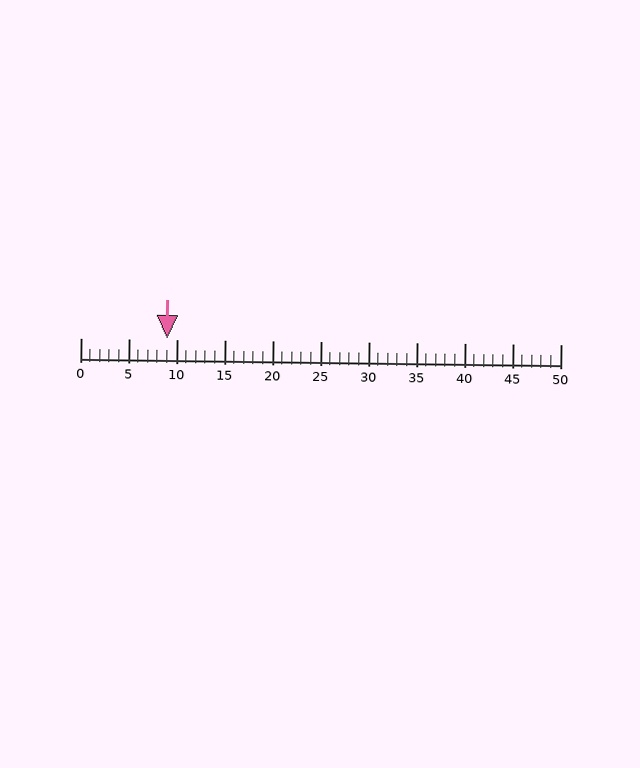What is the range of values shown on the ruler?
The ruler shows values from 0 to 50.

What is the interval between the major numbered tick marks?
The major tick marks are spaced 5 units apart.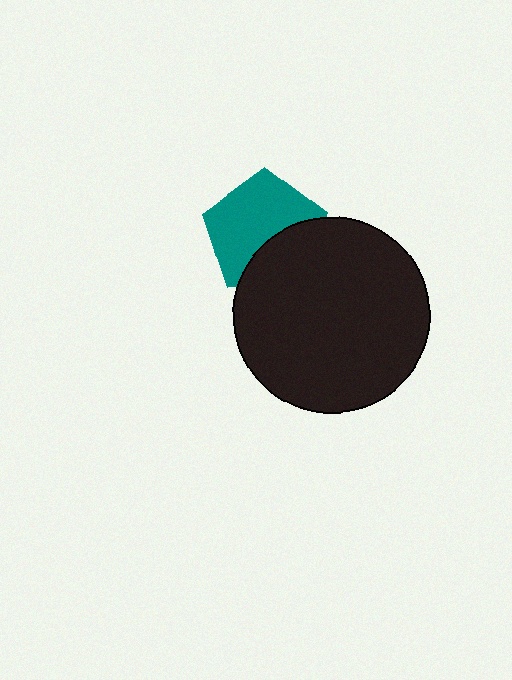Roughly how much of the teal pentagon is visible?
About half of it is visible (roughly 64%).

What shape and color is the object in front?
The object in front is a black circle.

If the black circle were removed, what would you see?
You would see the complete teal pentagon.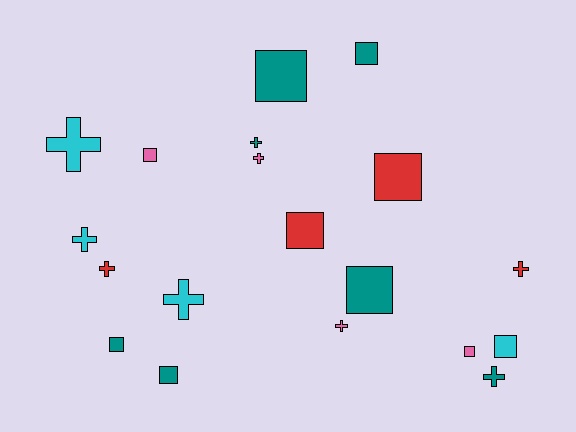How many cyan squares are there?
There is 1 cyan square.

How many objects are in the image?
There are 19 objects.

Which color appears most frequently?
Teal, with 7 objects.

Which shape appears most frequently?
Square, with 10 objects.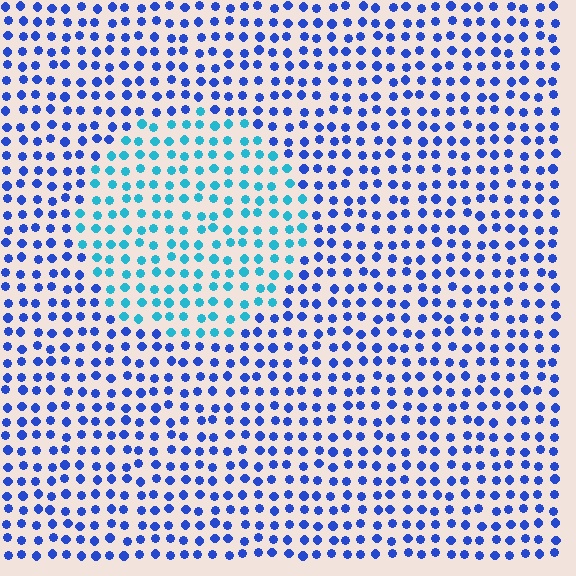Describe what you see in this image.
The image is filled with small blue elements in a uniform arrangement. A circle-shaped region is visible where the elements are tinted to a slightly different hue, forming a subtle color boundary.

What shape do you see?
I see a circle.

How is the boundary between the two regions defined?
The boundary is defined purely by a slight shift in hue (about 40 degrees). Spacing, size, and orientation are identical on both sides.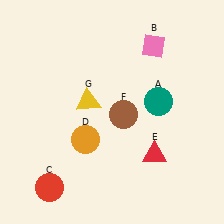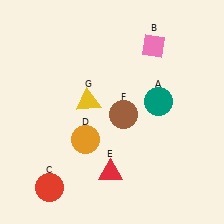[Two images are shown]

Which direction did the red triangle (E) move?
The red triangle (E) moved left.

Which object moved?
The red triangle (E) moved left.